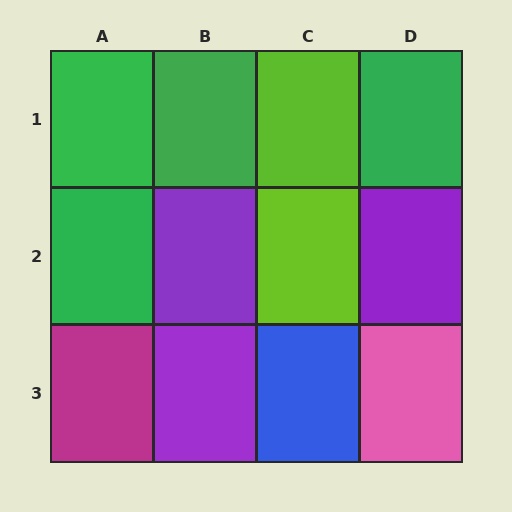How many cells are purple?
3 cells are purple.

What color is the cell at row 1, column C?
Lime.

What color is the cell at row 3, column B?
Purple.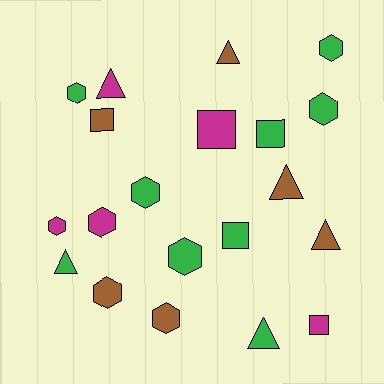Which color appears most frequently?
Green, with 9 objects.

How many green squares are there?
There are 2 green squares.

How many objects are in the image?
There are 20 objects.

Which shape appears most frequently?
Hexagon, with 9 objects.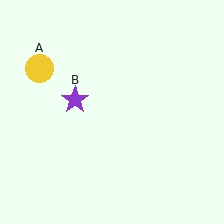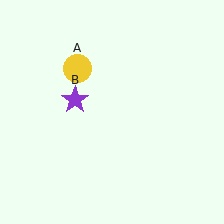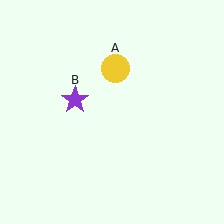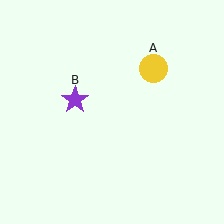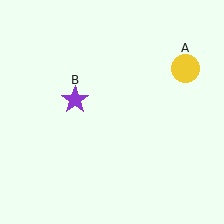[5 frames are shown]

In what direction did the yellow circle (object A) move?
The yellow circle (object A) moved right.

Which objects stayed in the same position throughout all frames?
Purple star (object B) remained stationary.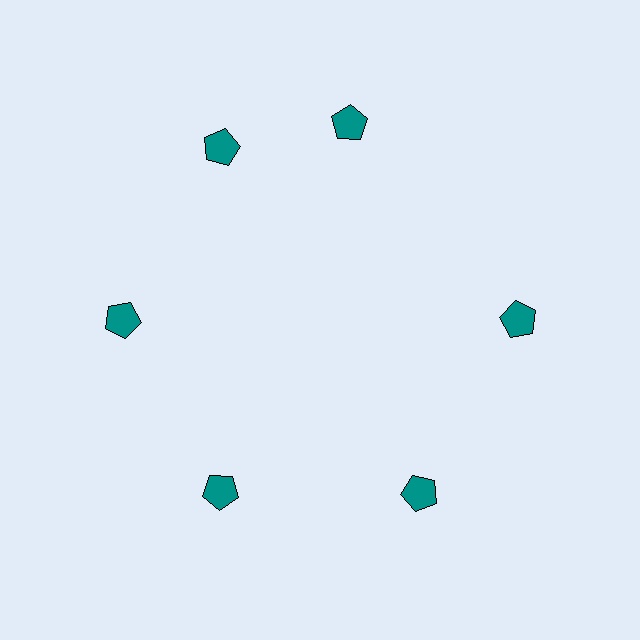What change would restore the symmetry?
The symmetry would be restored by rotating it back into even spacing with its neighbors so that all 6 pentagons sit at equal angles and equal distance from the center.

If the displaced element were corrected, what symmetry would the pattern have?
It would have 6-fold rotational symmetry — the pattern would map onto itself every 60 degrees.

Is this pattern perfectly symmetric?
No. The 6 teal pentagons are arranged in a ring, but one element near the 1 o'clock position is rotated out of alignment along the ring, breaking the 6-fold rotational symmetry.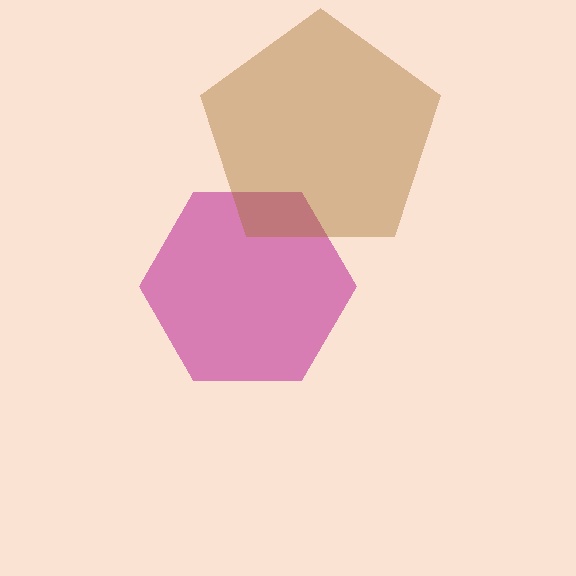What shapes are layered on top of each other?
The layered shapes are: a magenta hexagon, a brown pentagon.